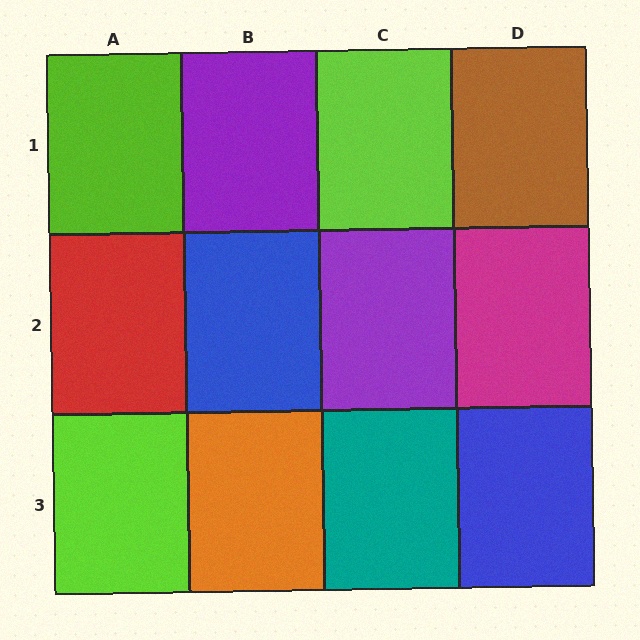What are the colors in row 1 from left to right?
Lime, purple, lime, brown.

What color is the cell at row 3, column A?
Lime.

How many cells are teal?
1 cell is teal.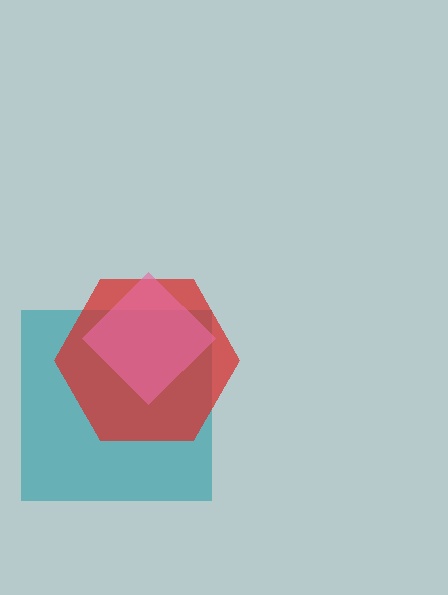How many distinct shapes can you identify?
There are 3 distinct shapes: a teal square, a red hexagon, a pink diamond.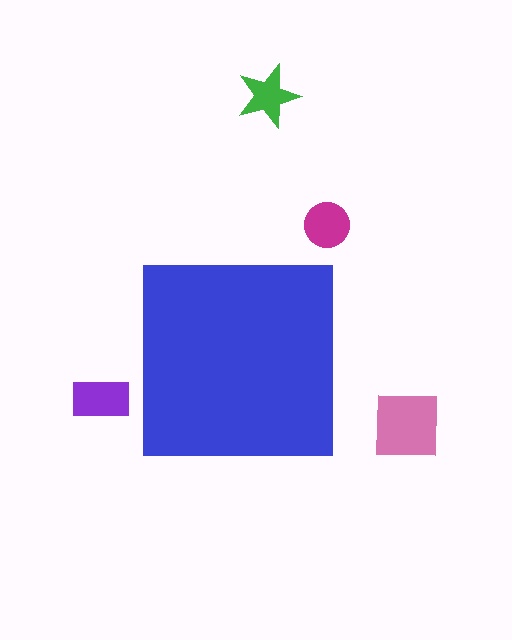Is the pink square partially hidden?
No, the pink square is fully visible.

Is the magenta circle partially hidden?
No, the magenta circle is fully visible.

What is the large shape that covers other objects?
A blue square.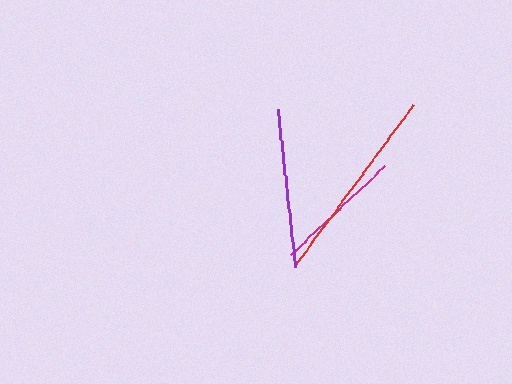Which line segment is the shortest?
The magenta line is the shortest at approximately 130 pixels.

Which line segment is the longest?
The red line is the longest at approximately 199 pixels.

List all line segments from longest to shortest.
From longest to shortest: red, purple, magenta.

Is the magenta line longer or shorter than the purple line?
The purple line is longer than the magenta line.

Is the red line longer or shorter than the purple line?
The red line is longer than the purple line.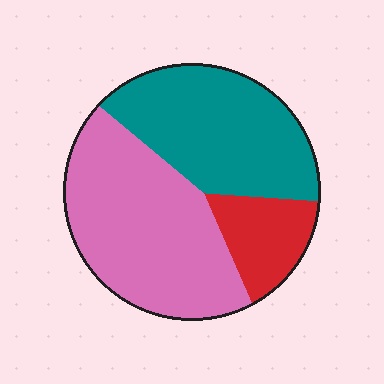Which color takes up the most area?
Pink, at roughly 45%.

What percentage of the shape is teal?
Teal takes up about three eighths (3/8) of the shape.